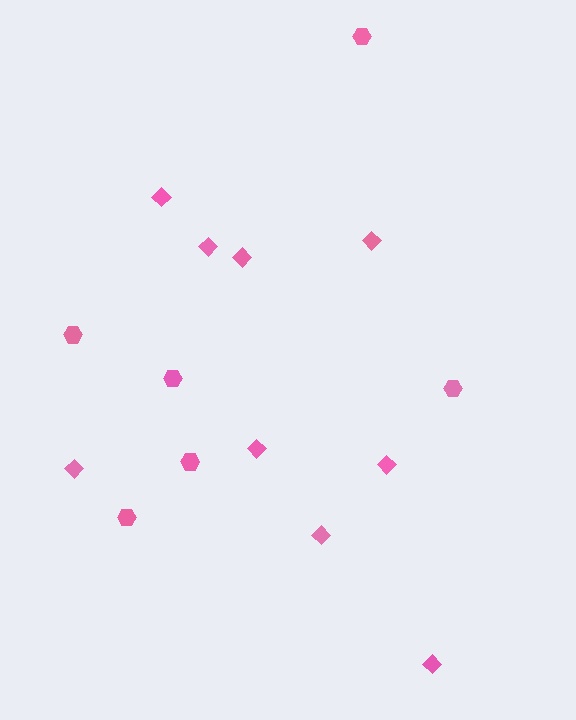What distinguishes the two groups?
There are 2 groups: one group of diamonds (9) and one group of hexagons (6).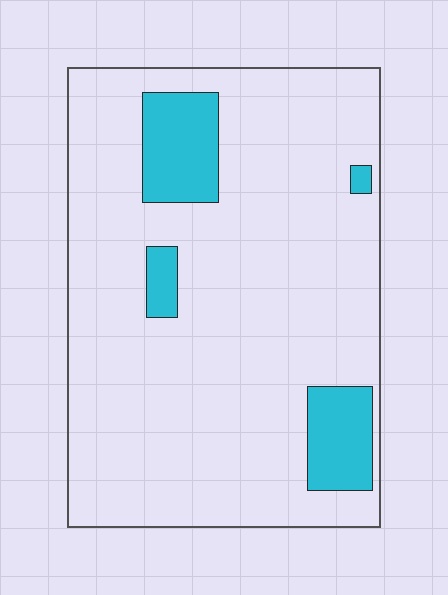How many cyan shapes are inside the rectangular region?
4.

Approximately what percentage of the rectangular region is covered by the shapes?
Approximately 15%.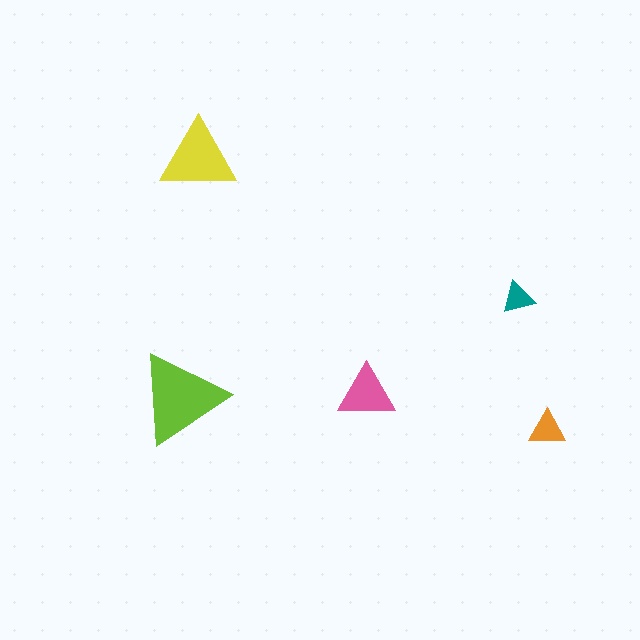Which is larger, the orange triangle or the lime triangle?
The lime one.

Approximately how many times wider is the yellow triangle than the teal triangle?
About 2.5 times wider.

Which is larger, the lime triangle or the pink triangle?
The lime one.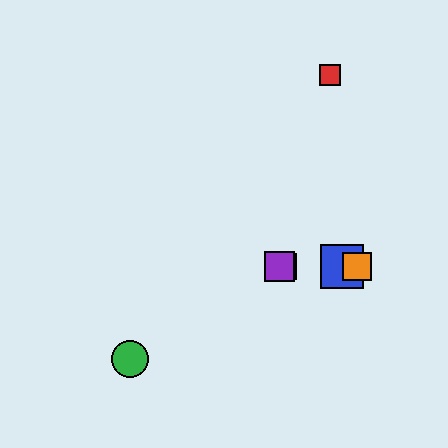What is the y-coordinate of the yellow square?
The yellow square is at y≈267.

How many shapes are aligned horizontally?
4 shapes (the blue square, the yellow square, the purple square, the orange square) are aligned horizontally.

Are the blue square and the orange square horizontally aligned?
Yes, both are at y≈267.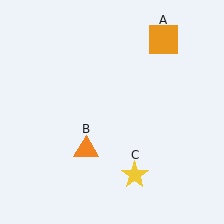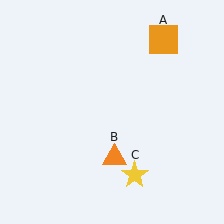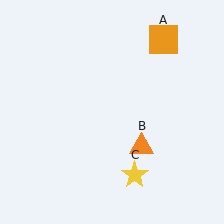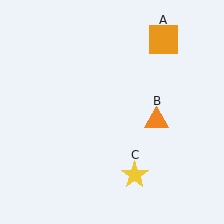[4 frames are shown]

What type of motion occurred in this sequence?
The orange triangle (object B) rotated counterclockwise around the center of the scene.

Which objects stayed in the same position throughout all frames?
Orange square (object A) and yellow star (object C) remained stationary.